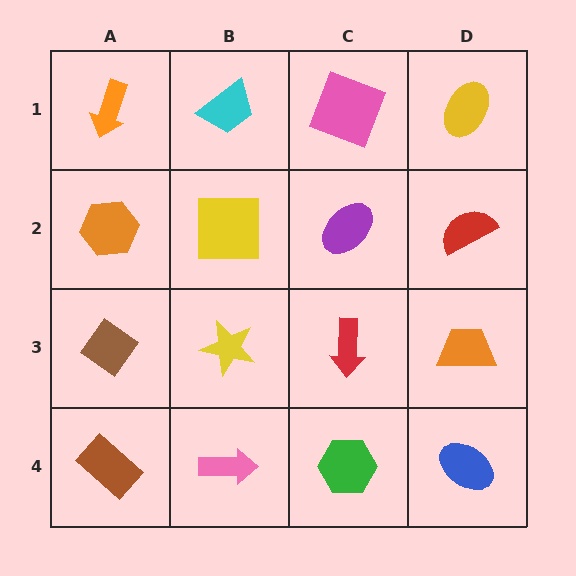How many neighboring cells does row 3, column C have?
4.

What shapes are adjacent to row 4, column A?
A brown diamond (row 3, column A), a pink arrow (row 4, column B).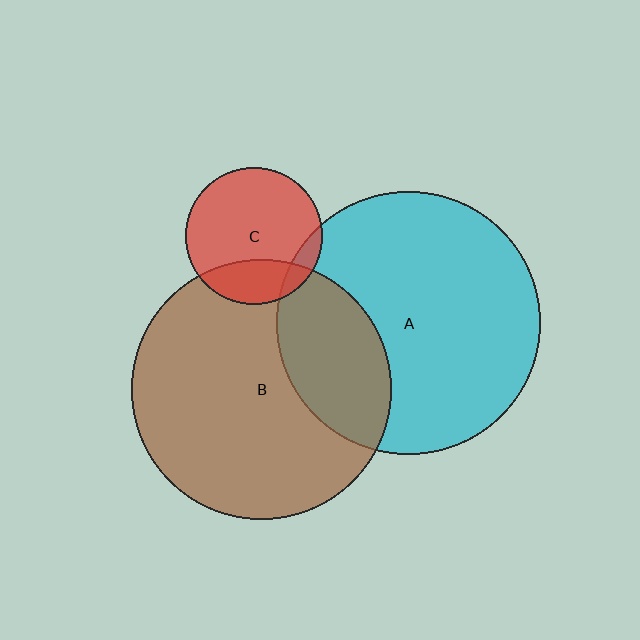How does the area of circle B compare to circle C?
Approximately 3.6 times.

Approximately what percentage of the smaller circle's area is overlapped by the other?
Approximately 25%.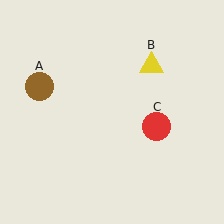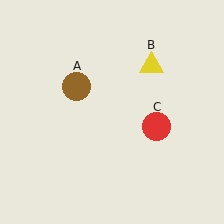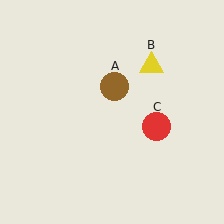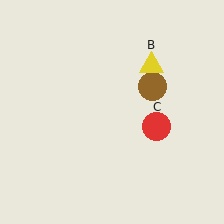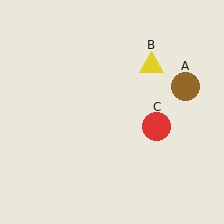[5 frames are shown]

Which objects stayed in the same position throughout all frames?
Yellow triangle (object B) and red circle (object C) remained stationary.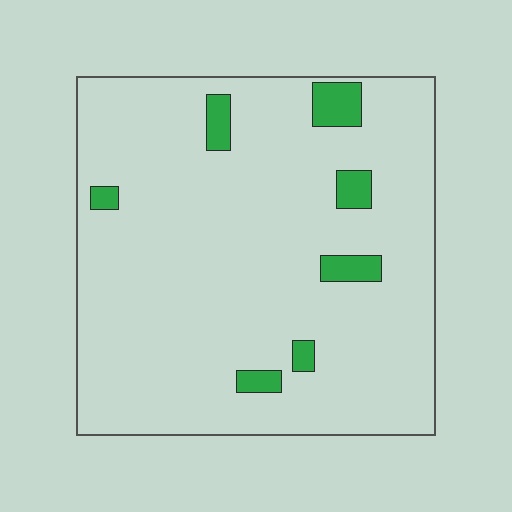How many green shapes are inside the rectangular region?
7.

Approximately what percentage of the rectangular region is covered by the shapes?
Approximately 5%.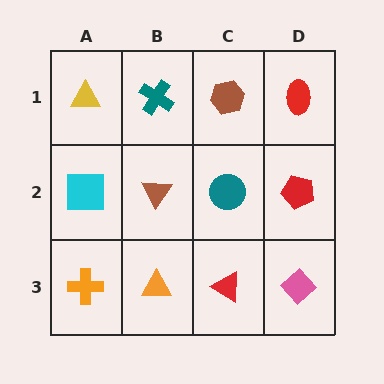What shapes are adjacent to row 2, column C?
A brown hexagon (row 1, column C), a red triangle (row 3, column C), a brown triangle (row 2, column B), a red pentagon (row 2, column D).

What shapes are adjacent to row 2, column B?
A teal cross (row 1, column B), an orange triangle (row 3, column B), a cyan square (row 2, column A), a teal circle (row 2, column C).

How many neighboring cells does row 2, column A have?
3.